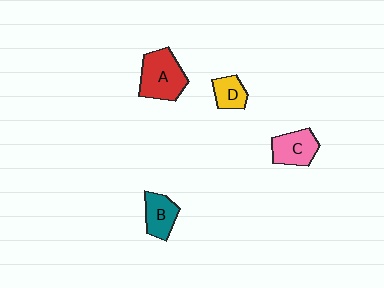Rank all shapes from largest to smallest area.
From largest to smallest: A (red), C (pink), B (teal), D (yellow).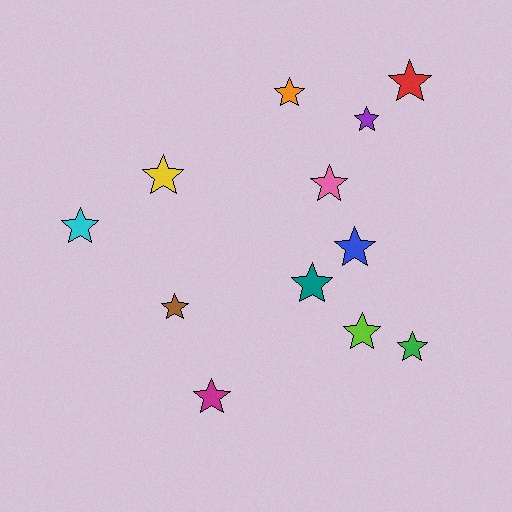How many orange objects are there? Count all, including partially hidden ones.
There is 1 orange object.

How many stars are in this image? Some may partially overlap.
There are 12 stars.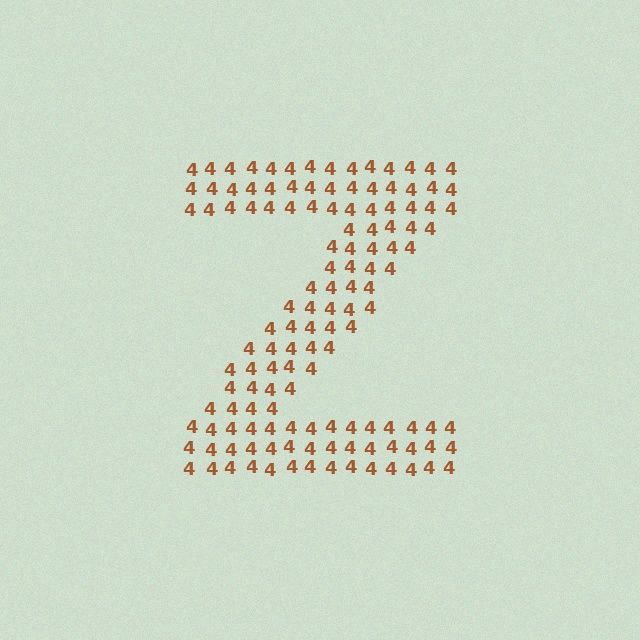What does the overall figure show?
The overall figure shows the letter Z.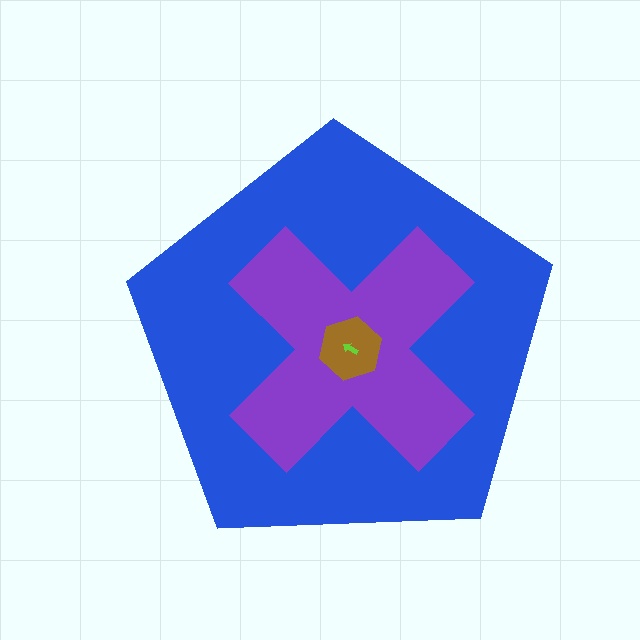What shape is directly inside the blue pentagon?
The purple cross.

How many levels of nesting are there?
4.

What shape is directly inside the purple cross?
The brown hexagon.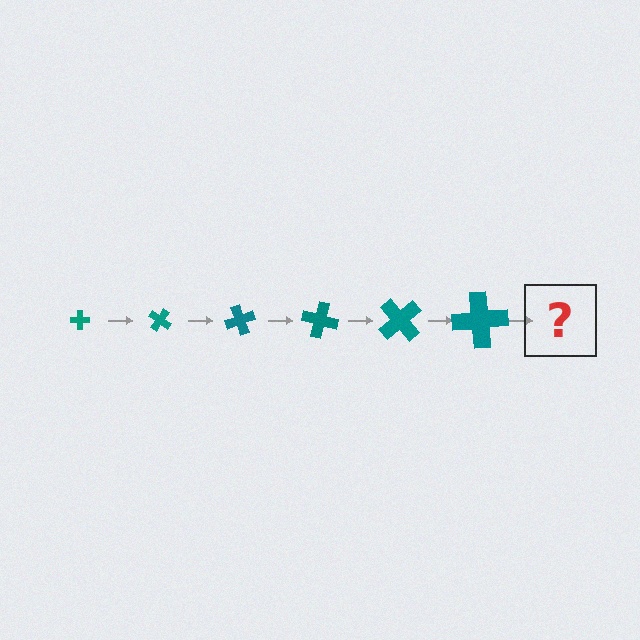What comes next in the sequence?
The next element should be a cross, larger than the previous one and rotated 210 degrees from the start.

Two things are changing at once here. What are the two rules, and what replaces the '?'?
The two rules are that the cross grows larger each step and it rotates 35 degrees each step. The '?' should be a cross, larger than the previous one and rotated 210 degrees from the start.